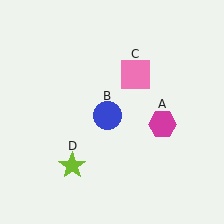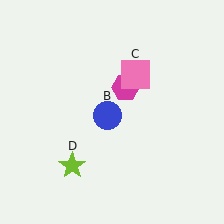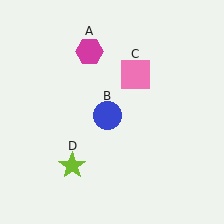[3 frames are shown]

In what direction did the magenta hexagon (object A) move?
The magenta hexagon (object A) moved up and to the left.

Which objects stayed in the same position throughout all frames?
Blue circle (object B) and pink square (object C) and lime star (object D) remained stationary.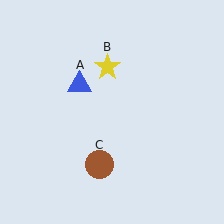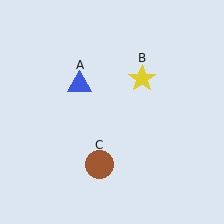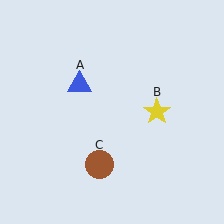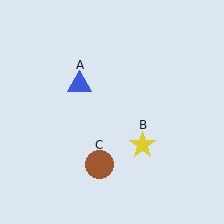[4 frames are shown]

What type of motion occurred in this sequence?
The yellow star (object B) rotated clockwise around the center of the scene.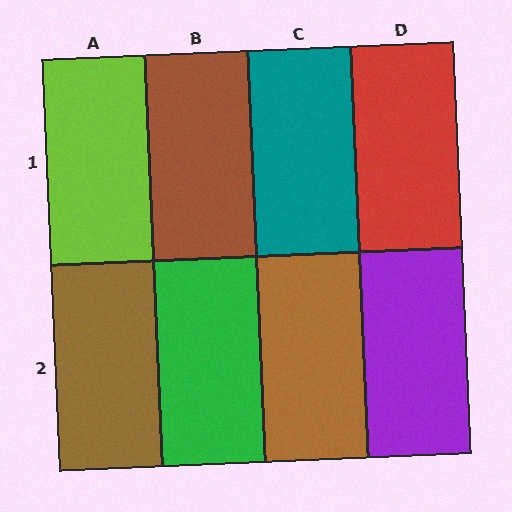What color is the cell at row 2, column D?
Purple.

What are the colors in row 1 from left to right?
Lime, brown, teal, red.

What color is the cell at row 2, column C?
Brown.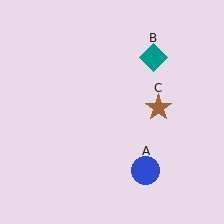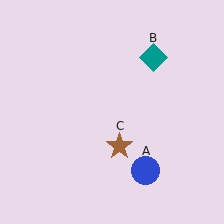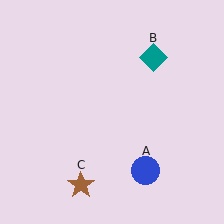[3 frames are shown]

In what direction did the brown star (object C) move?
The brown star (object C) moved down and to the left.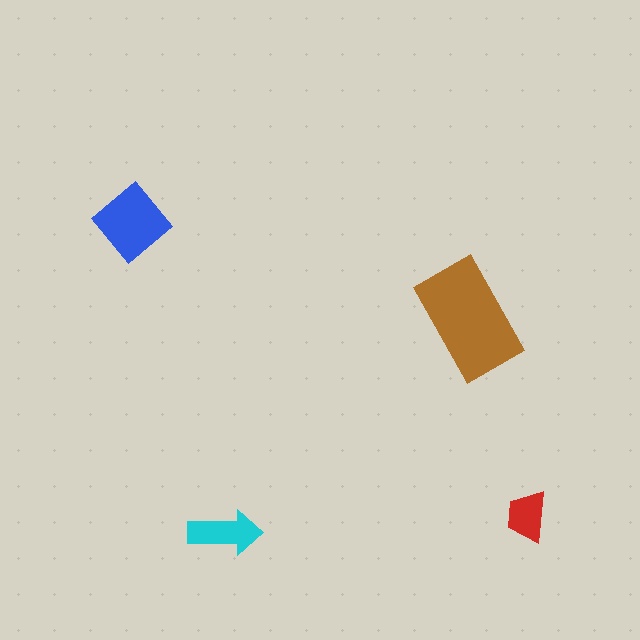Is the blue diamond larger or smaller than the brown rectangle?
Smaller.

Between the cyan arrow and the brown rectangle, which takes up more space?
The brown rectangle.